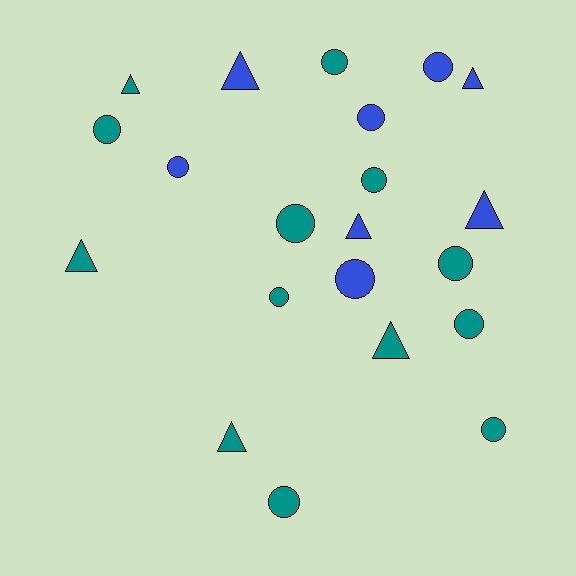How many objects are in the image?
There are 21 objects.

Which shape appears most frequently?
Circle, with 13 objects.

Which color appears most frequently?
Teal, with 13 objects.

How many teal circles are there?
There are 9 teal circles.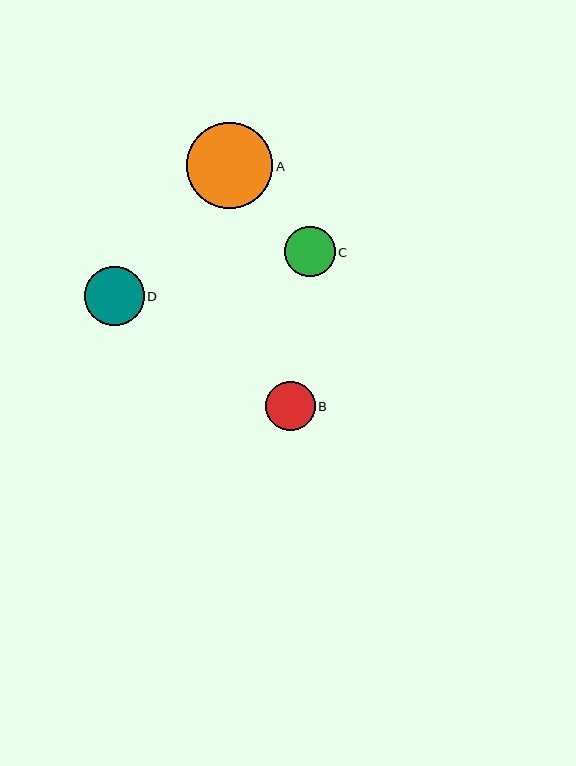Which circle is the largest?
Circle A is the largest with a size of approximately 86 pixels.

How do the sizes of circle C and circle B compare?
Circle C and circle B are approximately the same size.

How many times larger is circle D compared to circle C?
Circle D is approximately 1.2 times the size of circle C.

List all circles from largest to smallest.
From largest to smallest: A, D, C, B.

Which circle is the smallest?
Circle B is the smallest with a size of approximately 49 pixels.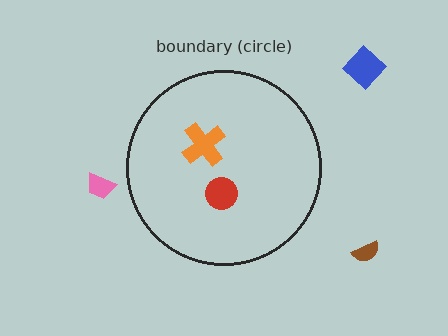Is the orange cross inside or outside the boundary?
Inside.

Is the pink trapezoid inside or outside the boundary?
Outside.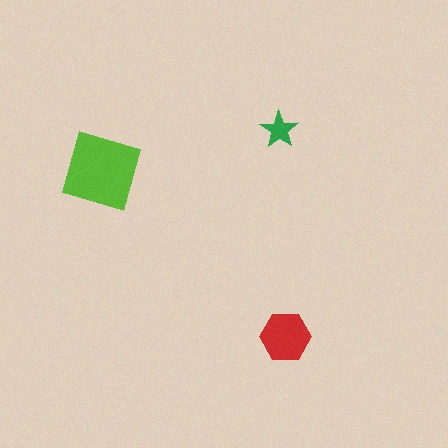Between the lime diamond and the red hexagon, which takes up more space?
The lime diamond.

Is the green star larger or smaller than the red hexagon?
Smaller.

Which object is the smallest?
The green star.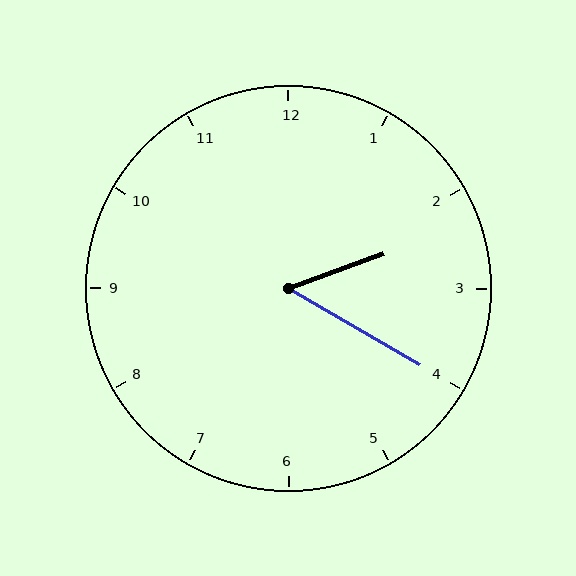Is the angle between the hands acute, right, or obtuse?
It is acute.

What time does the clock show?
2:20.